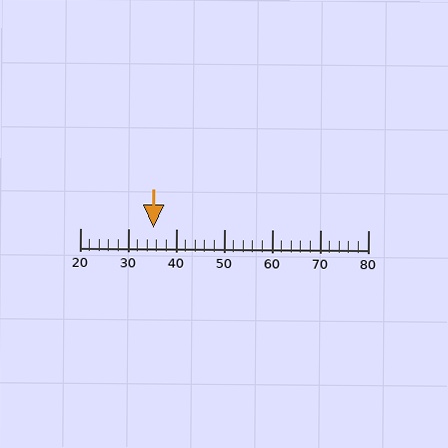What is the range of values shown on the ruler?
The ruler shows values from 20 to 80.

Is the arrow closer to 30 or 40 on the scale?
The arrow is closer to 40.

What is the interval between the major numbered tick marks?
The major tick marks are spaced 10 units apart.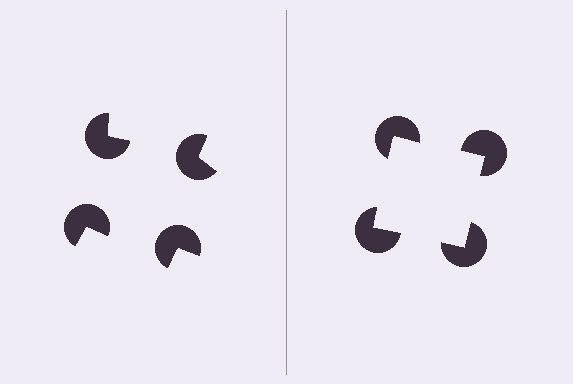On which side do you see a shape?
An illusory square appears on the right side. On the left side the wedge cuts are rotated, so no coherent shape forms.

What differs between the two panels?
The pac-man discs are positioned identically on both sides; only the wedge orientations differ. On the right they align to a square; on the left they are misaligned.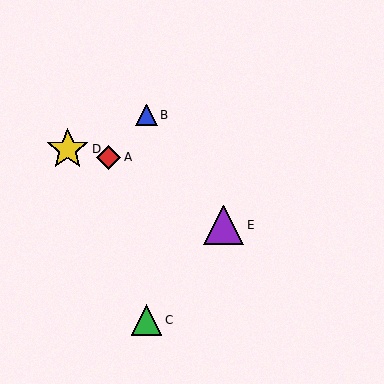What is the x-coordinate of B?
Object B is at x≈146.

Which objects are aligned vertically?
Objects B, C are aligned vertically.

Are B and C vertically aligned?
Yes, both are at x≈146.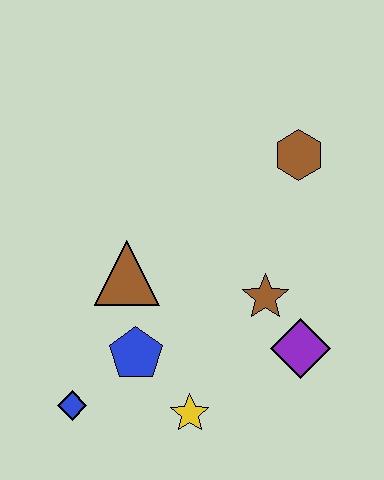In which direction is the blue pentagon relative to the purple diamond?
The blue pentagon is to the left of the purple diamond.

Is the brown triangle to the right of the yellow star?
No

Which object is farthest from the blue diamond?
The brown hexagon is farthest from the blue diamond.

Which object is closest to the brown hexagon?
The brown star is closest to the brown hexagon.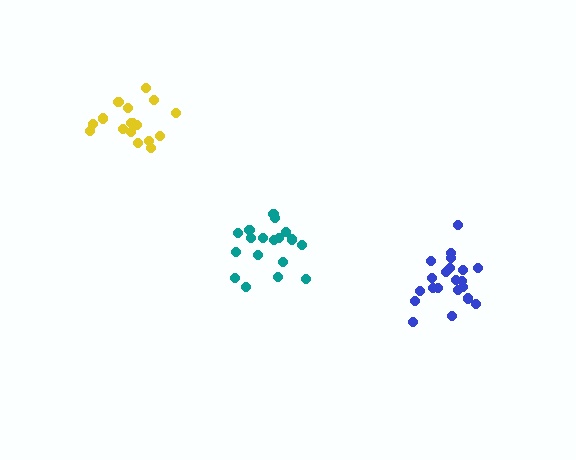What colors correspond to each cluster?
The clusters are colored: blue, yellow, teal.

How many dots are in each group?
Group 1: 21 dots, Group 2: 17 dots, Group 3: 18 dots (56 total).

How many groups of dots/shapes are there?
There are 3 groups.